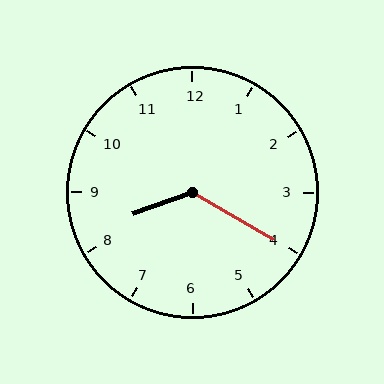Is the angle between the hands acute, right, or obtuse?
It is obtuse.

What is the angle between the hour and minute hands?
Approximately 130 degrees.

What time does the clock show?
8:20.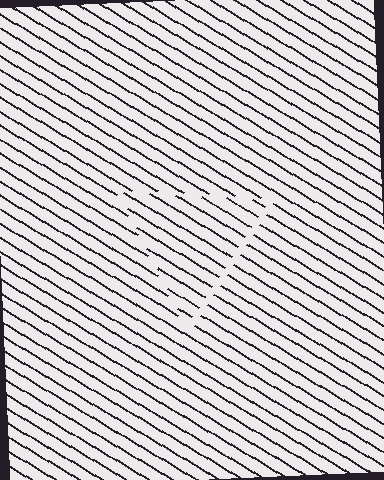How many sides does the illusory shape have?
3 sides — the line-ends trace a triangle.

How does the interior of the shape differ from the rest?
The interior of the shape contains the same grating, shifted by half a period — the contour is defined by the phase discontinuity where line-ends from the inner and outer gratings abut.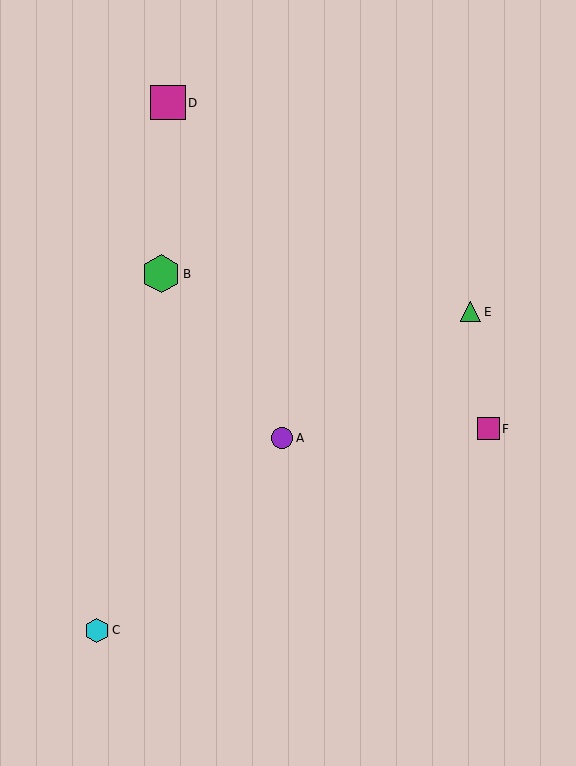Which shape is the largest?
The green hexagon (labeled B) is the largest.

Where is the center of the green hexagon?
The center of the green hexagon is at (161, 274).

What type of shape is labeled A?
Shape A is a purple circle.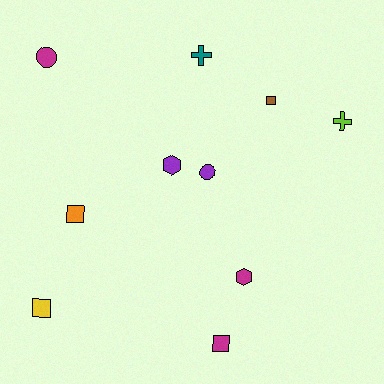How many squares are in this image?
There are 4 squares.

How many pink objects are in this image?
There are no pink objects.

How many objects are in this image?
There are 10 objects.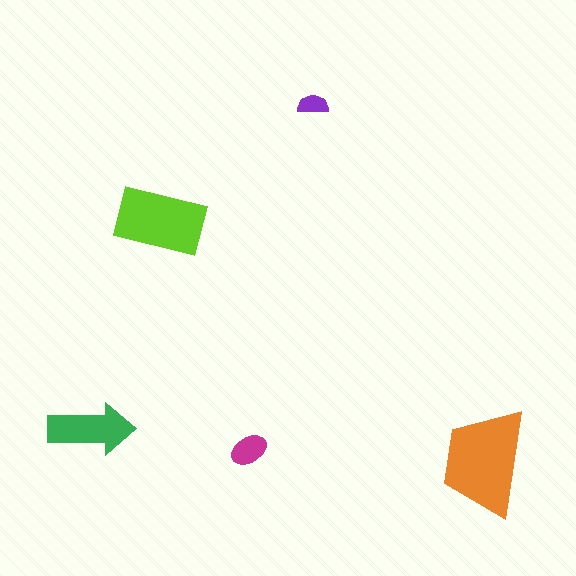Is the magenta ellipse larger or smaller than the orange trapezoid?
Smaller.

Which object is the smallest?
The purple semicircle.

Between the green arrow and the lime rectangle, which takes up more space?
The lime rectangle.